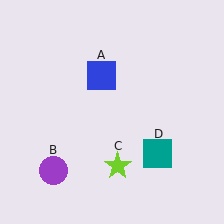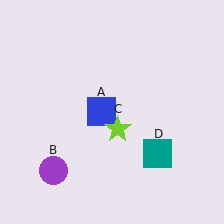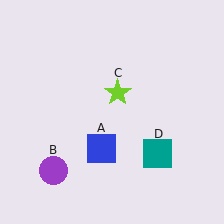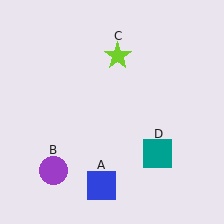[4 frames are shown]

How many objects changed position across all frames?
2 objects changed position: blue square (object A), lime star (object C).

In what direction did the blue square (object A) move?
The blue square (object A) moved down.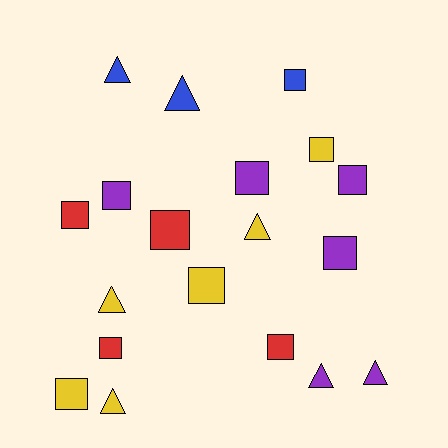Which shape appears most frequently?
Square, with 12 objects.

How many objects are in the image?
There are 19 objects.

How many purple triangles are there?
There are 2 purple triangles.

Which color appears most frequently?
Purple, with 6 objects.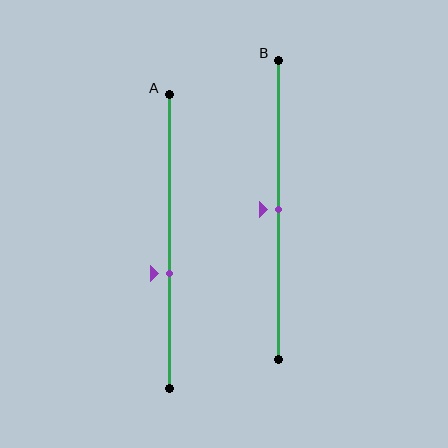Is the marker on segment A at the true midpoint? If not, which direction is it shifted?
No, the marker on segment A is shifted downward by about 11% of the segment length.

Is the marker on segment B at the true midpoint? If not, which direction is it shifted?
Yes, the marker on segment B is at the true midpoint.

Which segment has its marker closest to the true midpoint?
Segment B has its marker closest to the true midpoint.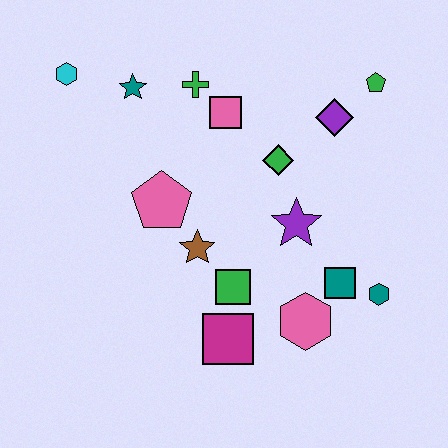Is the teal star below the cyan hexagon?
Yes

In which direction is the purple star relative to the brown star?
The purple star is to the right of the brown star.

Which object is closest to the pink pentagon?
The brown star is closest to the pink pentagon.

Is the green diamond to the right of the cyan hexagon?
Yes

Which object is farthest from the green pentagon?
The cyan hexagon is farthest from the green pentagon.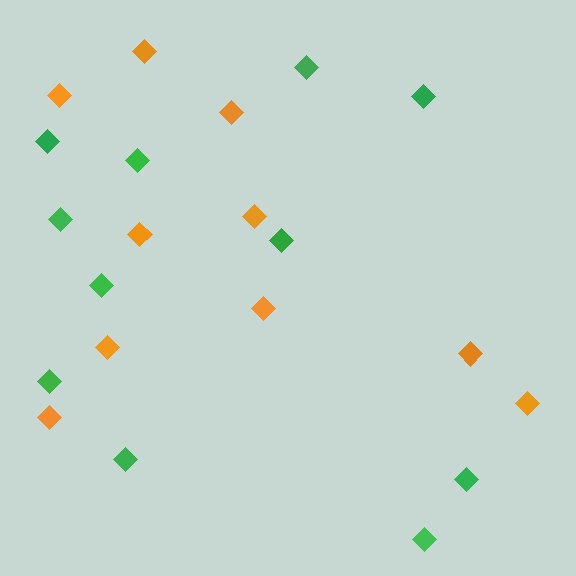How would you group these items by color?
There are 2 groups: one group of green diamonds (11) and one group of orange diamonds (10).